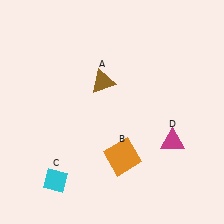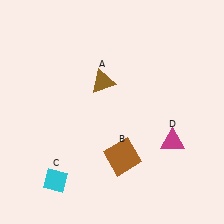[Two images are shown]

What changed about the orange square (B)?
In Image 1, B is orange. In Image 2, it changed to brown.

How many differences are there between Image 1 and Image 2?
There is 1 difference between the two images.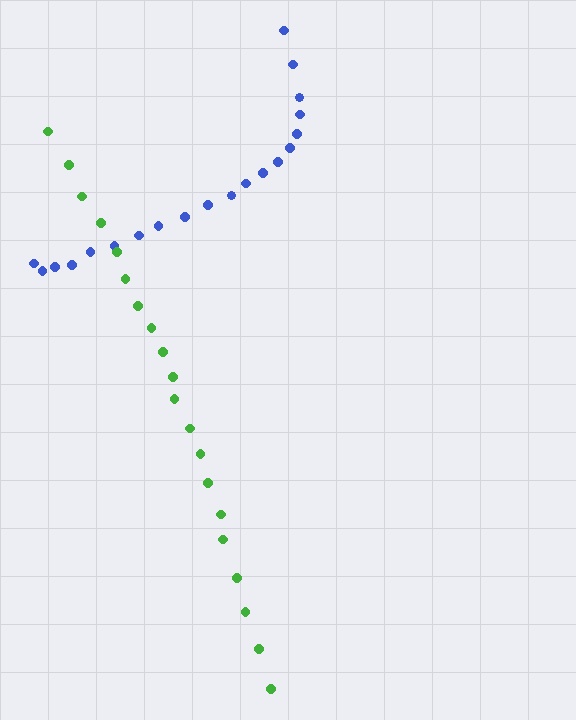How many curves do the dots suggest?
There are 2 distinct paths.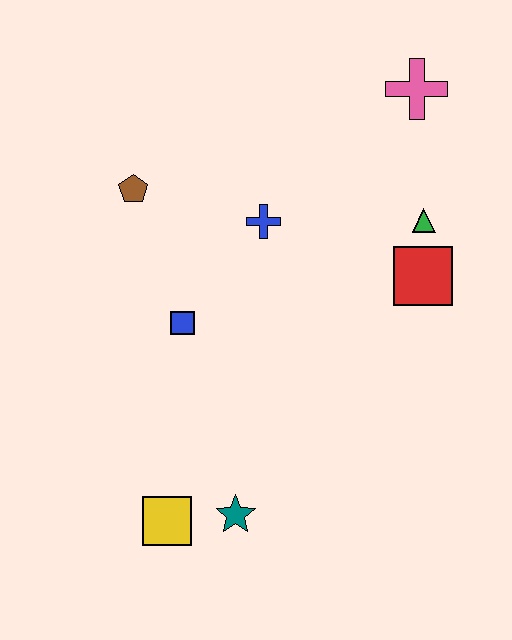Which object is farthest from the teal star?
The pink cross is farthest from the teal star.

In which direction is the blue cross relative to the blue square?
The blue cross is above the blue square.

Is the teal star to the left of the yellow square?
No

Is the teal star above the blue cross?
No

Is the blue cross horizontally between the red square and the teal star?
Yes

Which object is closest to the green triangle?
The red square is closest to the green triangle.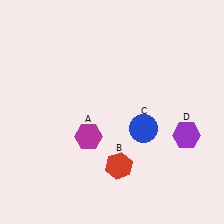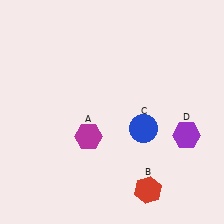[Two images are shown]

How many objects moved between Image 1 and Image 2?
1 object moved between the two images.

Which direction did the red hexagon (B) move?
The red hexagon (B) moved right.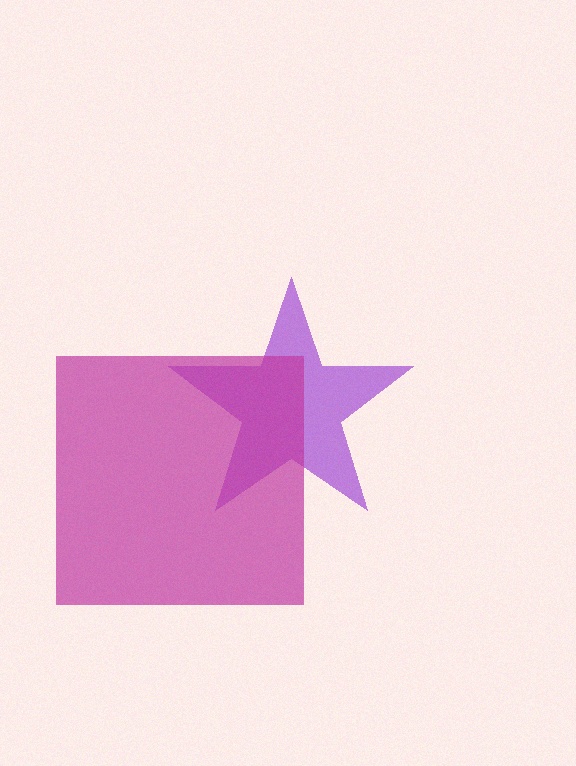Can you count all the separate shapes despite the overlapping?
Yes, there are 2 separate shapes.